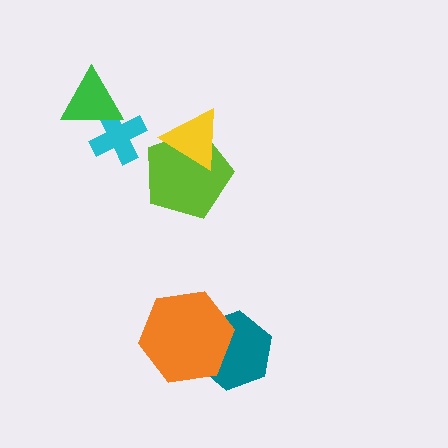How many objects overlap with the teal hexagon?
1 object overlaps with the teal hexagon.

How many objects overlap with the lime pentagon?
1 object overlaps with the lime pentagon.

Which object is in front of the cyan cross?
The green triangle is in front of the cyan cross.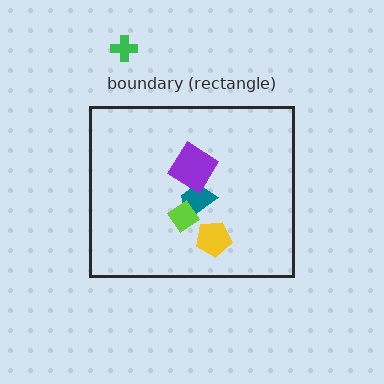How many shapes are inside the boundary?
4 inside, 1 outside.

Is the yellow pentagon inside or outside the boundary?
Inside.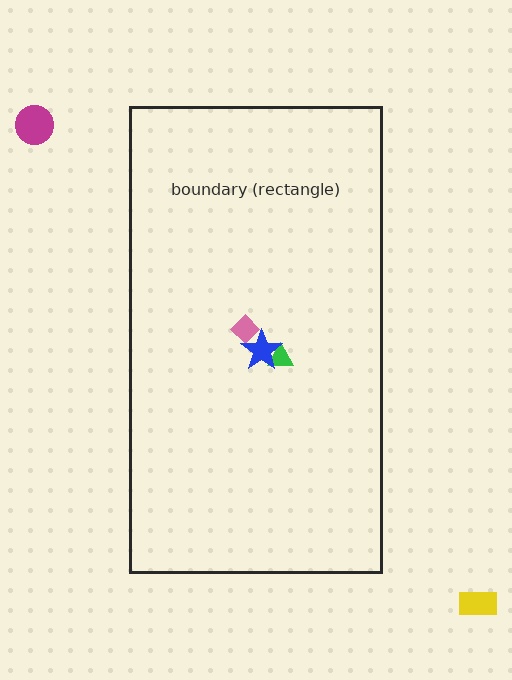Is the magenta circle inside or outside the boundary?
Outside.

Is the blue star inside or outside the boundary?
Inside.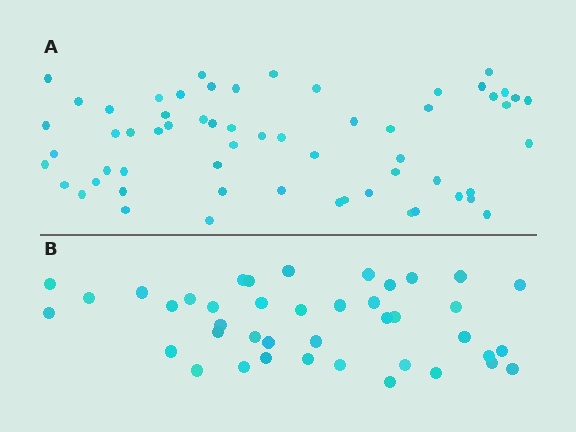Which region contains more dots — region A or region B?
Region A (the top region) has more dots.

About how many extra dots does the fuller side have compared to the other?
Region A has approximately 20 more dots than region B.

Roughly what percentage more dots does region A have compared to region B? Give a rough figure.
About 45% more.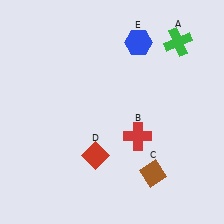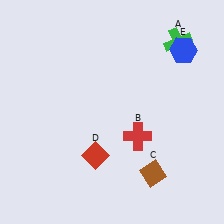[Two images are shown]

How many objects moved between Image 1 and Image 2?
1 object moved between the two images.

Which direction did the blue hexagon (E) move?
The blue hexagon (E) moved right.